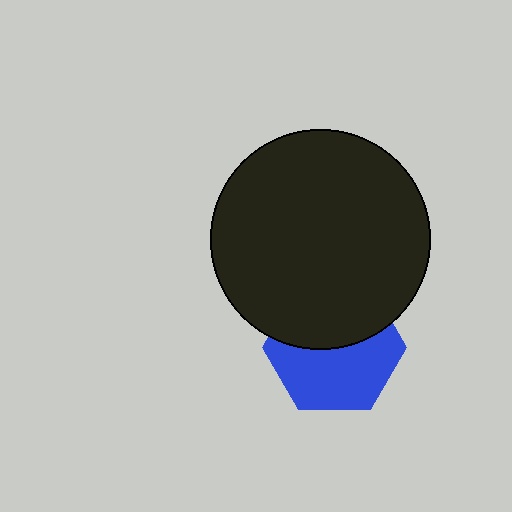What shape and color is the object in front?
The object in front is a black circle.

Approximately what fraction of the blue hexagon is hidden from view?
Roughly 45% of the blue hexagon is hidden behind the black circle.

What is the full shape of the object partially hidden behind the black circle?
The partially hidden object is a blue hexagon.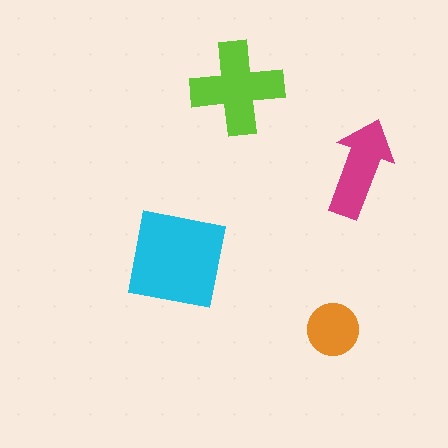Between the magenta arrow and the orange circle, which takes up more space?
The magenta arrow.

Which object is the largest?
The cyan square.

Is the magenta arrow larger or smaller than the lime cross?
Smaller.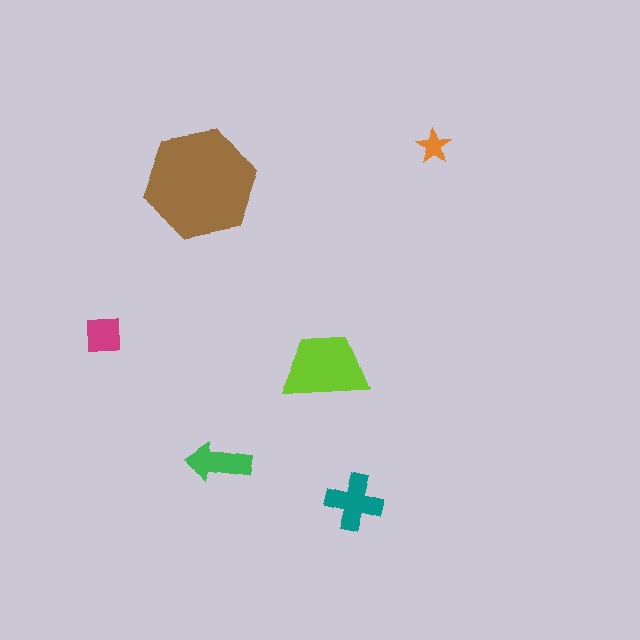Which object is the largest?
The brown hexagon.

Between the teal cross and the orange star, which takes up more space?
The teal cross.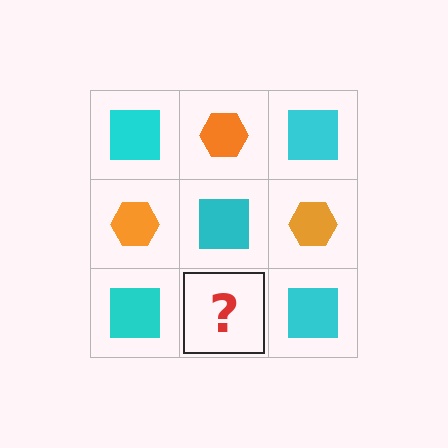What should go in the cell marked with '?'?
The missing cell should contain an orange hexagon.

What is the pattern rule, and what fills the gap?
The rule is that it alternates cyan square and orange hexagon in a checkerboard pattern. The gap should be filled with an orange hexagon.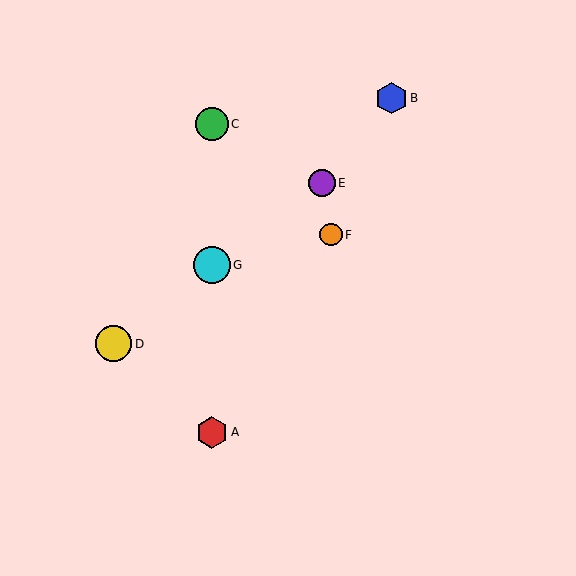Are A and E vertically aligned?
No, A is at x≈212 and E is at x≈322.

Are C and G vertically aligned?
Yes, both are at x≈212.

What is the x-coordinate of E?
Object E is at x≈322.